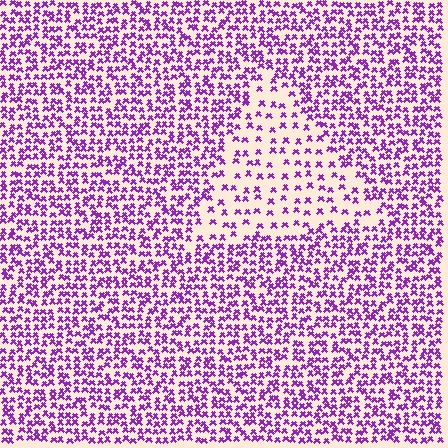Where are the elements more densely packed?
The elements are more densely packed outside the triangle boundary.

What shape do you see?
I see a triangle.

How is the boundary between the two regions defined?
The boundary is defined by a change in element density (approximately 2.3x ratio). All elements are the same color, size, and shape.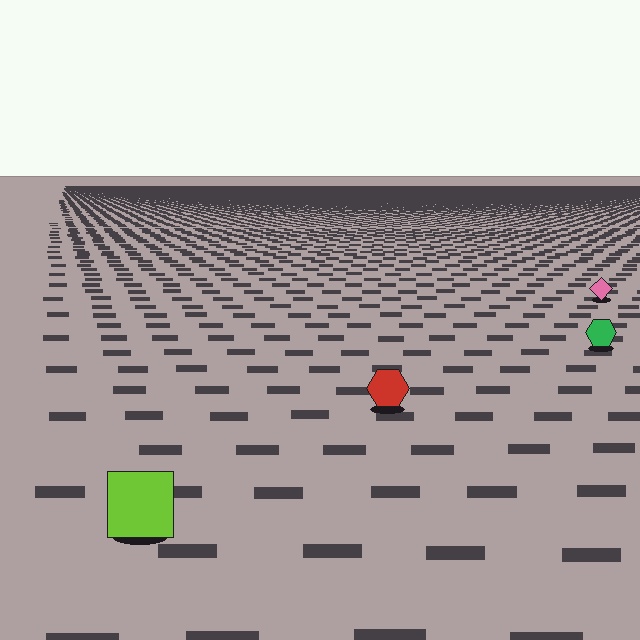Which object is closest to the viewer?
The lime square is closest. The texture marks near it are larger and more spread out.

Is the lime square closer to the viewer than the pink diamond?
Yes. The lime square is closer — you can tell from the texture gradient: the ground texture is coarser near it.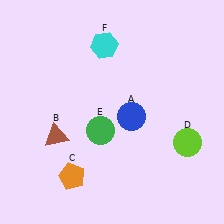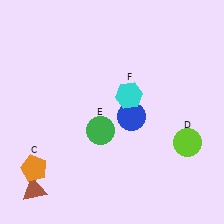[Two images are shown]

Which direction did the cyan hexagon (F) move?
The cyan hexagon (F) moved down.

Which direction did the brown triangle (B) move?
The brown triangle (B) moved down.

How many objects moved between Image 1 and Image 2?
3 objects moved between the two images.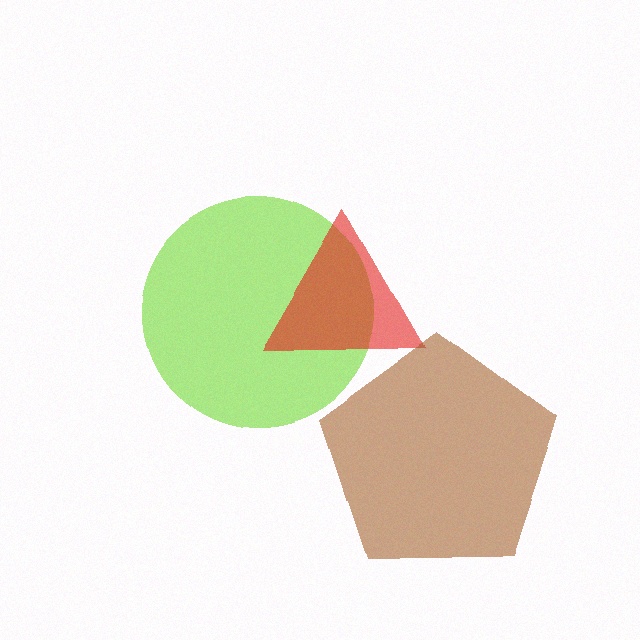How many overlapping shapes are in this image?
There are 3 overlapping shapes in the image.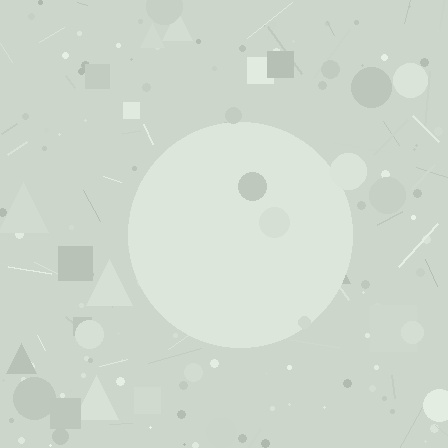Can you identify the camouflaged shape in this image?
The camouflaged shape is a circle.